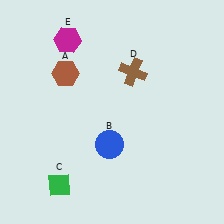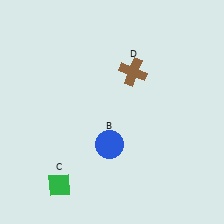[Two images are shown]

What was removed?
The brown hexagon (A), the magenta hexagon (E) were removed in Image 2.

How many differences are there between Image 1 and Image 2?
There are 2 differences between the two images.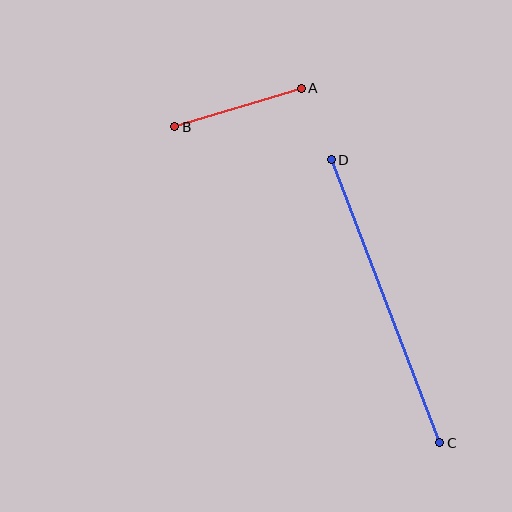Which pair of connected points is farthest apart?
Points C and D are farthest apart.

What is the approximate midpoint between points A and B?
The midpoint is at approximately (238, 107) pixels.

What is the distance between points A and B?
The distance is approximately 132 pixels.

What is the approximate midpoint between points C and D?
The midpoint is at approximately (385, 301) pixels.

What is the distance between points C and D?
The distance is approximately 303 pixels.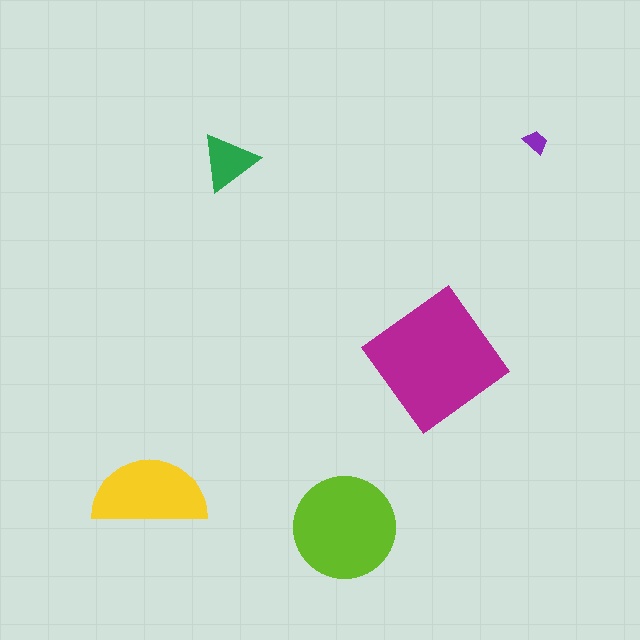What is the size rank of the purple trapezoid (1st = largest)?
5th.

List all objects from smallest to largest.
The purple trapezoid, the green triangle, the yellow semicircle, the lime circle, the magenta diamond.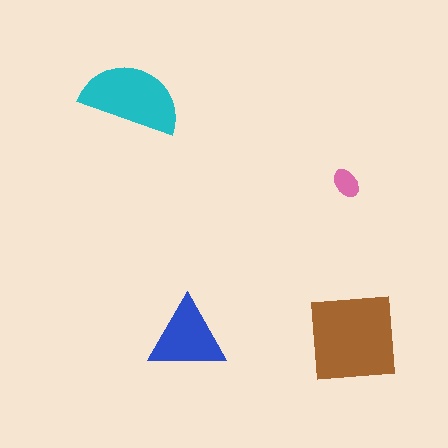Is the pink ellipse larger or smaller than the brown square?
Smaller.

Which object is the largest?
The brown square.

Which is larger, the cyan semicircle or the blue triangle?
The cyan semicircle.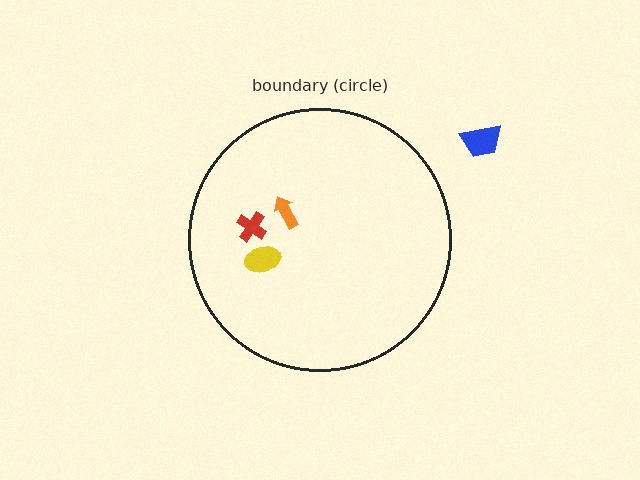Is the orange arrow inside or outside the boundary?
Inside.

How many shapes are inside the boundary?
3 inside, 1 outside.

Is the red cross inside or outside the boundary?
Inside.